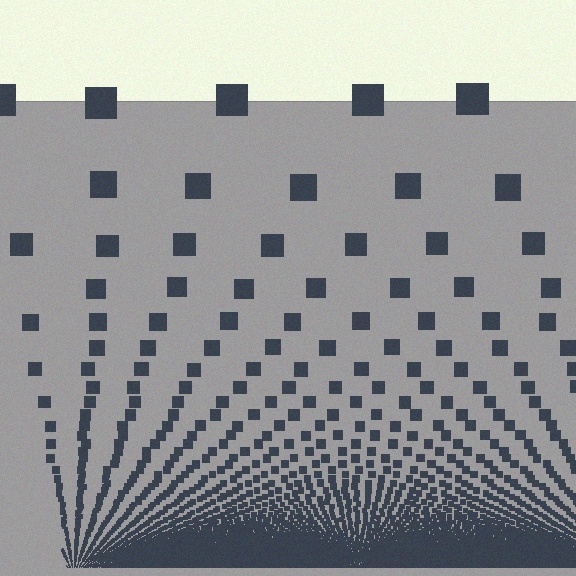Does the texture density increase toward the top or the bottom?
Density increases toward the bottom.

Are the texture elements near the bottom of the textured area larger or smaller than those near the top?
Smaller. The gradient is inverted — elements near the bottom are smaller and denser.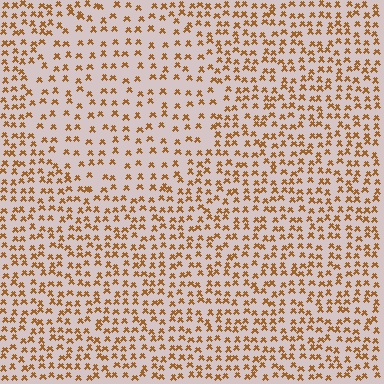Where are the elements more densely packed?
The elements are more densely packed outside the circle boundary.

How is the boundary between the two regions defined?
The boundary is defined by a change in element density (approximately 1.7x ratio). All elements are the same color, size, and shape.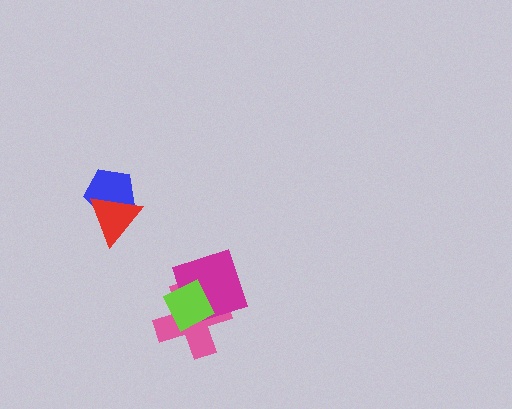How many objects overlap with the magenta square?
2 objects overlap with the magenta square.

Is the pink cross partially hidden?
Yes, it is partially covered by another shape.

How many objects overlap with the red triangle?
1 object overlaps with the red triangle.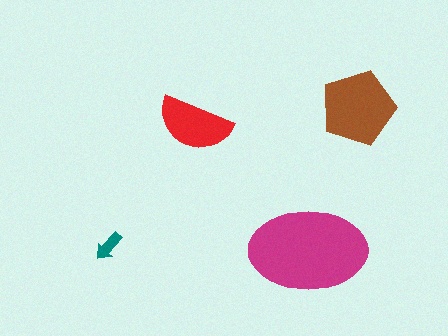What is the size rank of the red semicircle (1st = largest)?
3rd.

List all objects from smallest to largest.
The teal arrow, the red semicircle, the brown pentagon, the magenta ellipse.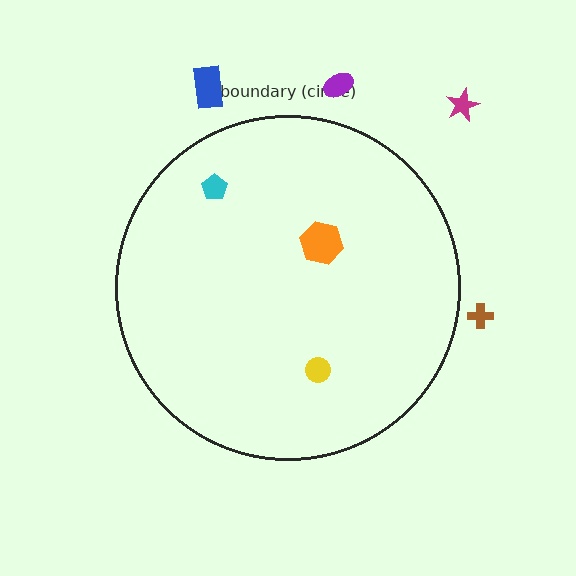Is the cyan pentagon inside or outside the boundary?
Inside.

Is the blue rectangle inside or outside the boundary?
Outside.